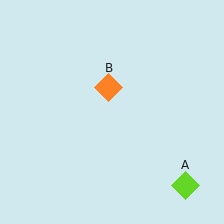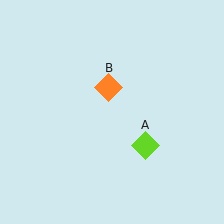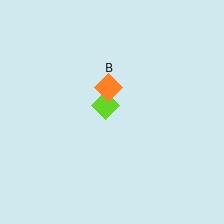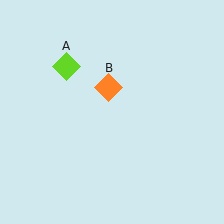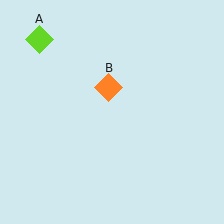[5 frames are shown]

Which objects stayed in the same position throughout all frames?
Orange diamond (object B) remained stationary.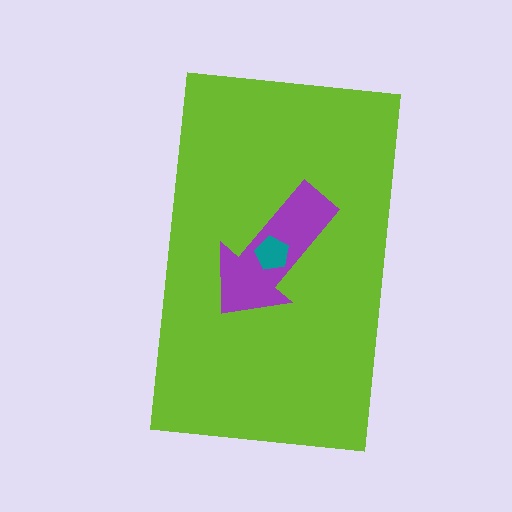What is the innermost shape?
The teal pentagon.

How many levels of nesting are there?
3.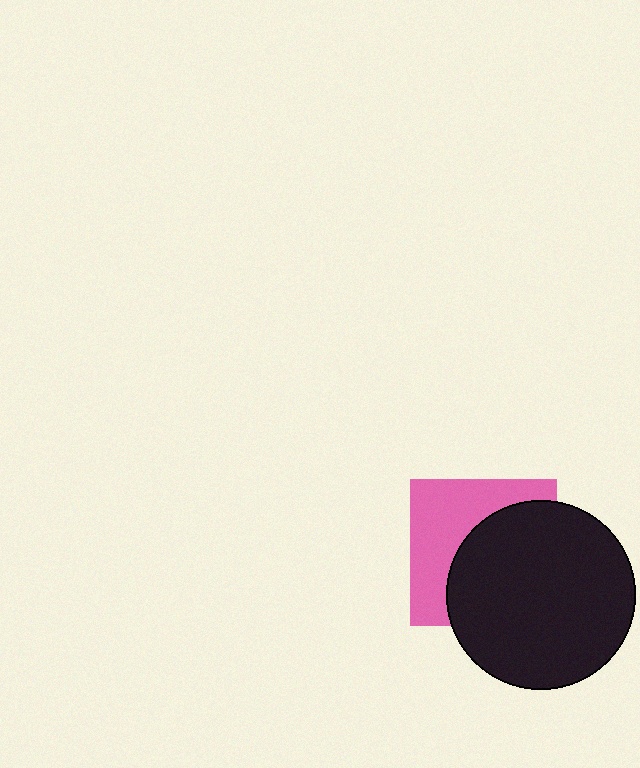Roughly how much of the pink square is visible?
A small part of it is visible (roughly 44%).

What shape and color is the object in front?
The object in front is a black circle.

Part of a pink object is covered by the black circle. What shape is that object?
It is a square.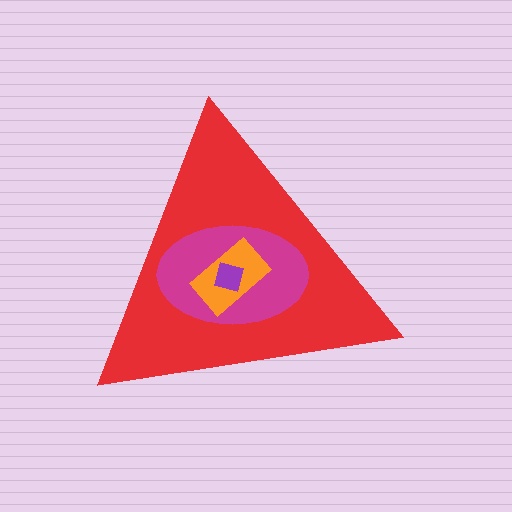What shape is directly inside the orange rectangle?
The purple square.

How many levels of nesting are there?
4.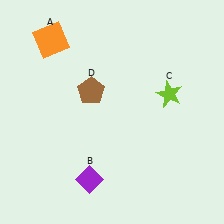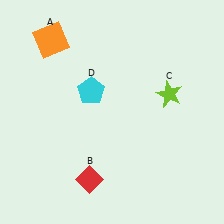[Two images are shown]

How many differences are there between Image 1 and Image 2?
There are 2 differences between the two images.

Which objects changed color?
B changed from purple to red. D changed from brown to cyan.